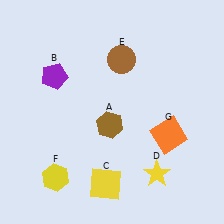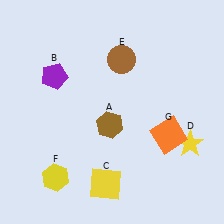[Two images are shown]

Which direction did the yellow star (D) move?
The yellow star (D) moved right.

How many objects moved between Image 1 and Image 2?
1 object moved between the two images.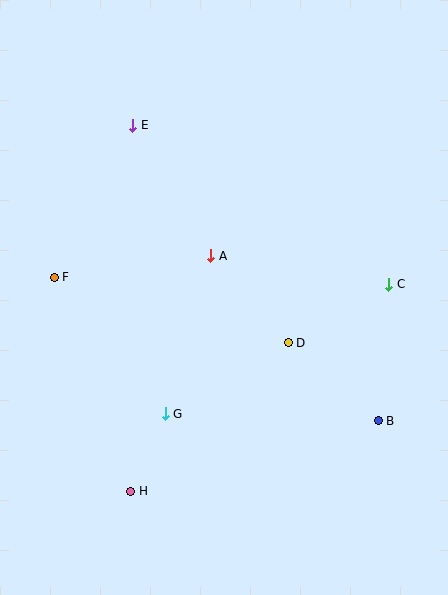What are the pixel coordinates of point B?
Point B is at (378, 421).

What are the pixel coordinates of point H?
Point H is at (131, 491).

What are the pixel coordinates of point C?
Point C is at (389, 284).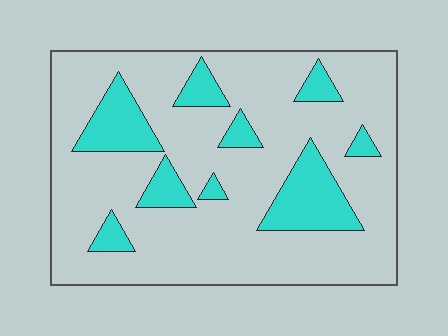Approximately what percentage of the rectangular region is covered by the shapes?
Approximately 20%.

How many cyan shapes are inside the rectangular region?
9.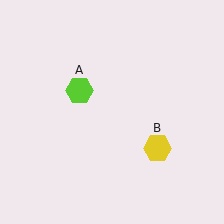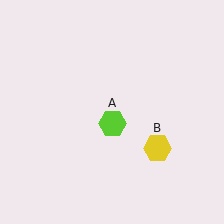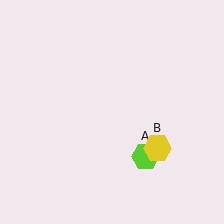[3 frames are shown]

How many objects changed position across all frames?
1 object changed position: lime hexagon (object A).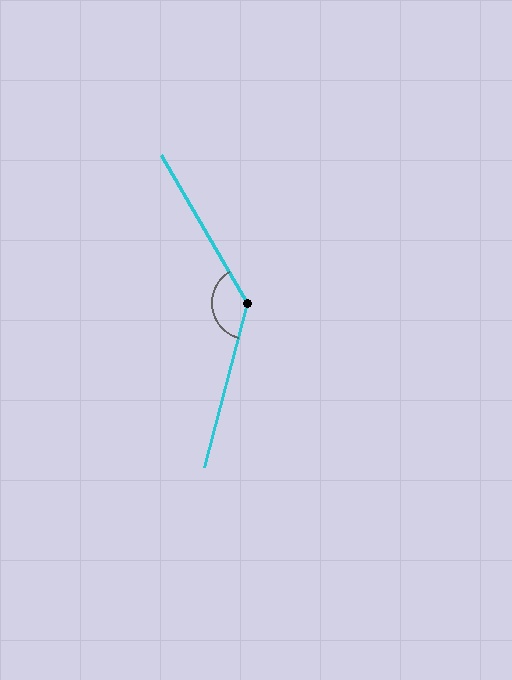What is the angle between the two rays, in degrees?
Approximately 135 degrees.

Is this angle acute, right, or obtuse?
It is obtuse.